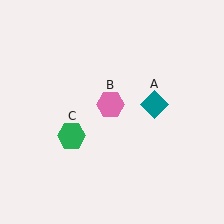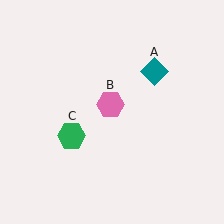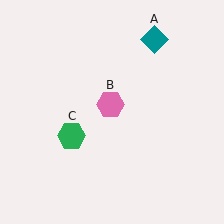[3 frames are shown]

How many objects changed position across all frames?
1 object changed position: teal diamond (object A).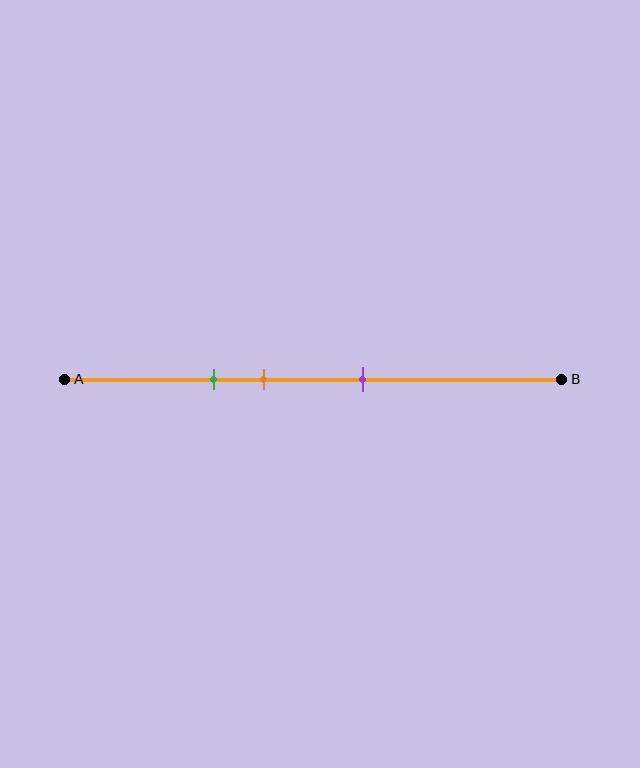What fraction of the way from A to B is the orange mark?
The orange mark is approximately 40% (0.4) of the way from A to B.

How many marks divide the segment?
There are 3 marks dividing the segment.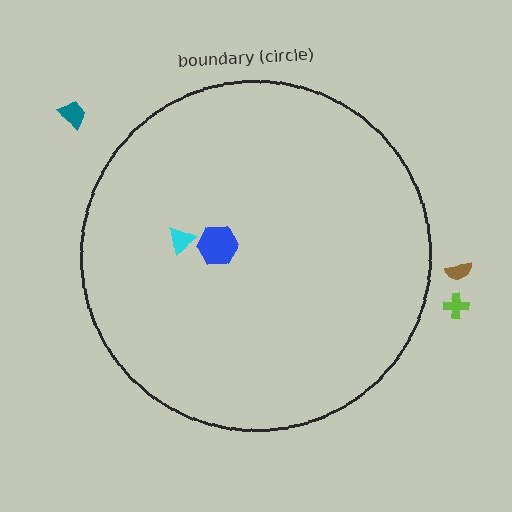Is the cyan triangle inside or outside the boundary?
Inside.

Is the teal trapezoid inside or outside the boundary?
Outside.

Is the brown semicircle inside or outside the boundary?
Outside.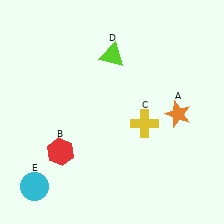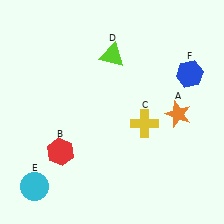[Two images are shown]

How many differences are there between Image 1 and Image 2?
There is 1 difference between the two images.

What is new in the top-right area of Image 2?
A blue hexagon (F) was added in the top-right area of Image 2.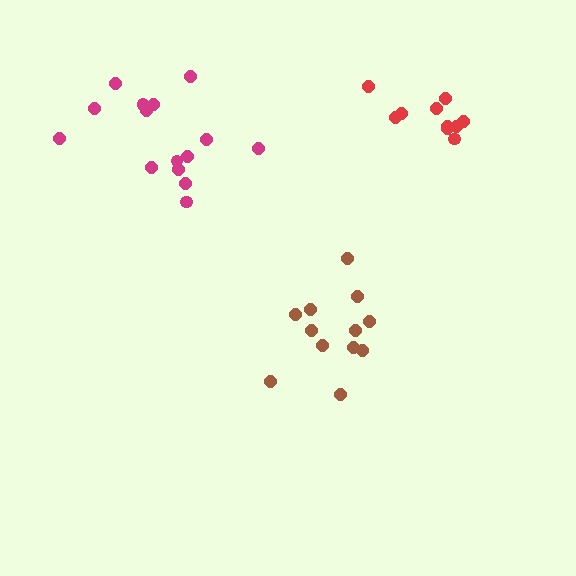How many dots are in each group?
Group 1: 10 dots, Group 2: 12 dots, Group 3: 15 dots (37 total).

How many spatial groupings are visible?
There are 3 spatial groupings.